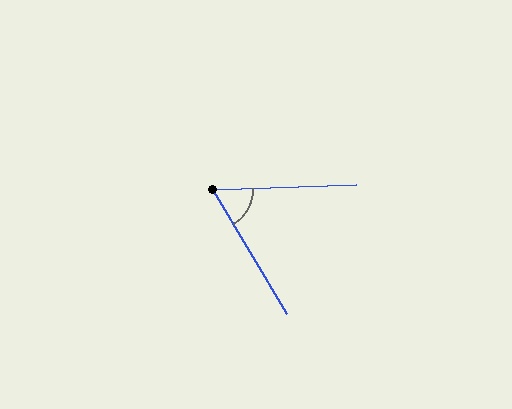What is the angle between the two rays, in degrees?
Approximately 61 degrees.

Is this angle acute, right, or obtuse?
It is acute.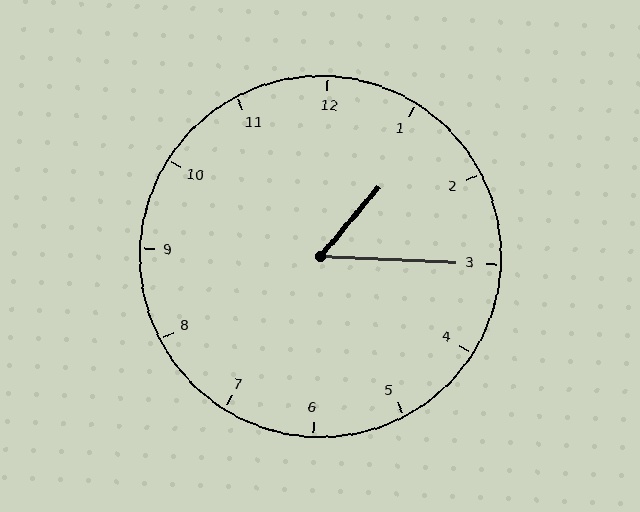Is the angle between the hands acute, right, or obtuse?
It is acute.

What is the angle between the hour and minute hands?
Approximately 52 degrees.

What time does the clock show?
1:15.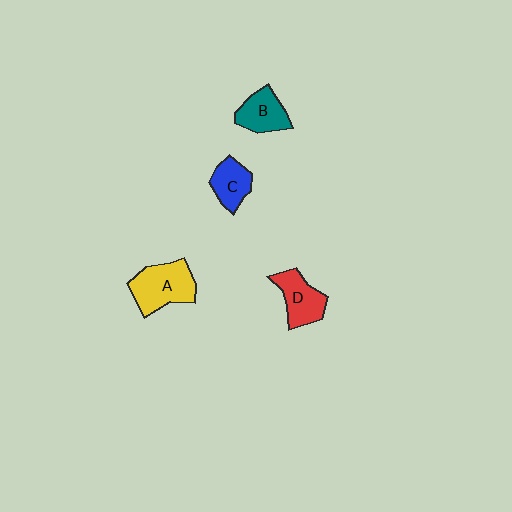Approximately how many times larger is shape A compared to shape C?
Approximately 1.6 times.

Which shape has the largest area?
Shape A (yellow).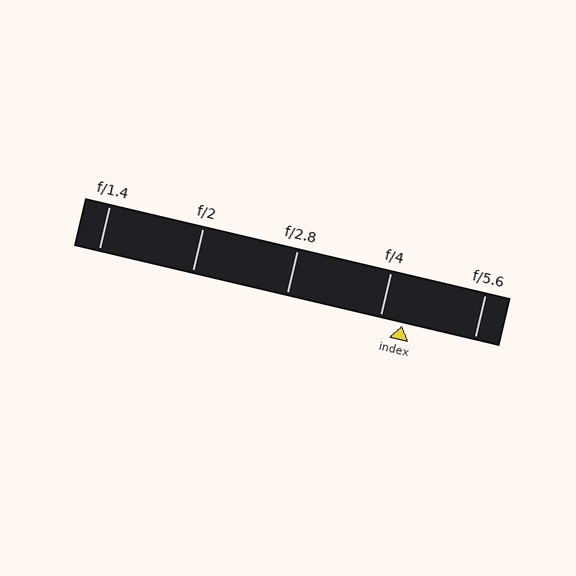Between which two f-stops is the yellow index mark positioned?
The index mark is between f/4 and f/5.6.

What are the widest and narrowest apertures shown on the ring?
The widest aperture shown is f/1.4 and the narrowest is f/5.6.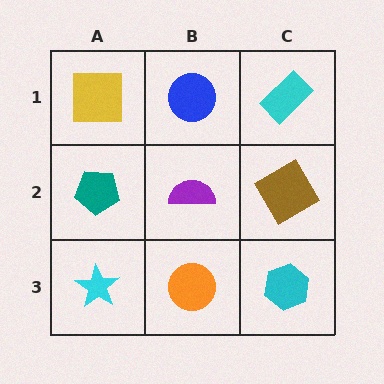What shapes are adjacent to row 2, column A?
A yellow square (row 1, column A), a cyan star (row 3, column A), a purple semicircle (row 2, column B).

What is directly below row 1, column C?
A brown diamond.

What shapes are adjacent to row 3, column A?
A teal pentagon (row 2, column A), an orange circle (row 3, column B).